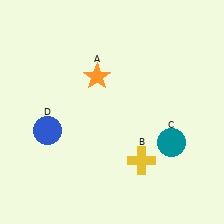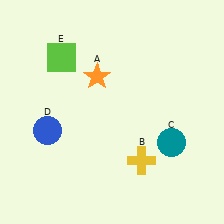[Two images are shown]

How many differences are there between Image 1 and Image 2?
There is 1 difference between the two images.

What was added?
A lime square (E) was added in Image 2.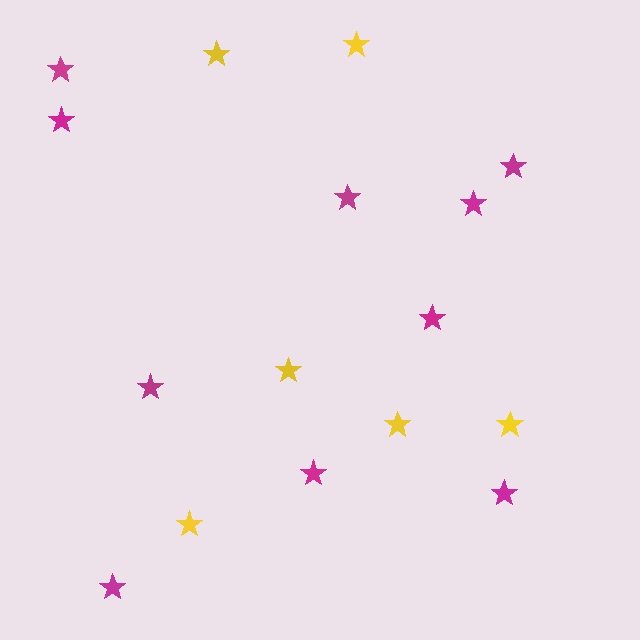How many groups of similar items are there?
There are 2 groups: one group of yellow stars (6) and one group of magenta stars (10).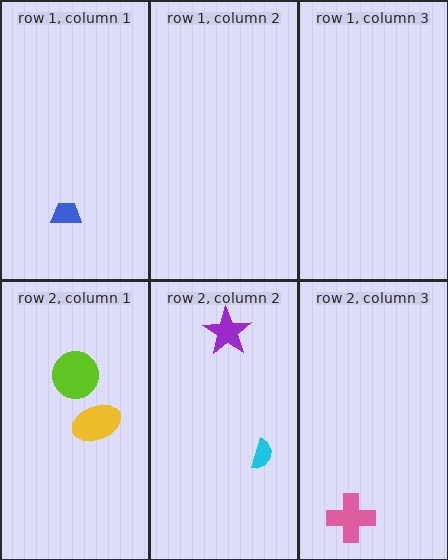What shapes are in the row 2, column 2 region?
The cyan semicircle, the purple star.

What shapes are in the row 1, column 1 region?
The blue trapezoid.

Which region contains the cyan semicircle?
The row 2, column 2 region.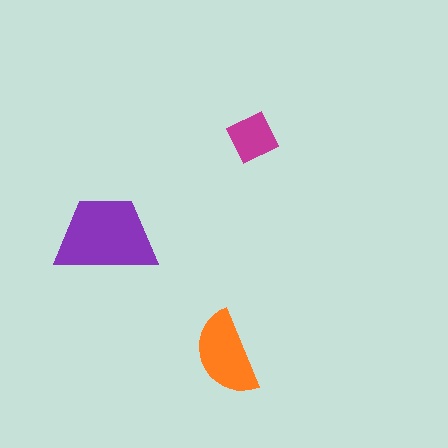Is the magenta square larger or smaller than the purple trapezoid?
Smaller.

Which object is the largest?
The purple trapezoid.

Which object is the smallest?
The magenta square.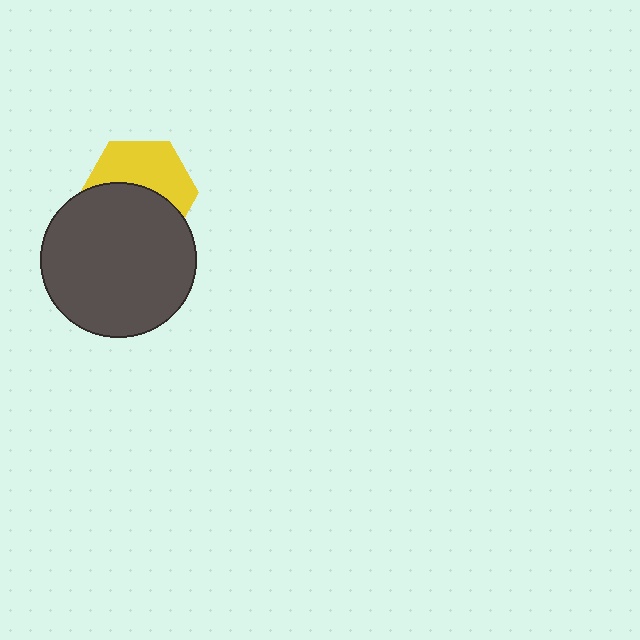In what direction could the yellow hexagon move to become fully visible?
The yellow hexagon could move up. That would shift it out from behind the dark gray circle entirely.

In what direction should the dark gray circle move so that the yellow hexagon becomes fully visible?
The dark gray circle should move down. That is the shortest direction to clear the overlap and leave the yellow hexagon fully visible.